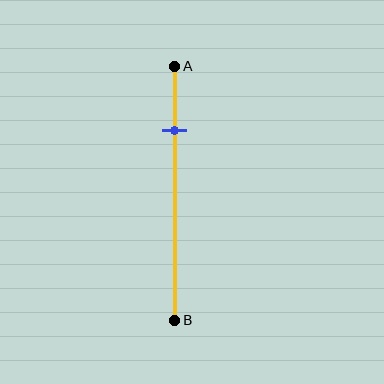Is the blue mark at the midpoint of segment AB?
No, the mark is at about 25% from A, not at the 50% midpoint.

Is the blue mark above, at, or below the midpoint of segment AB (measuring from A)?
The blue mark is above the midpoint of segment AB.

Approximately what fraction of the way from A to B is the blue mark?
The blue mark is approximately 25% of the way from A to B.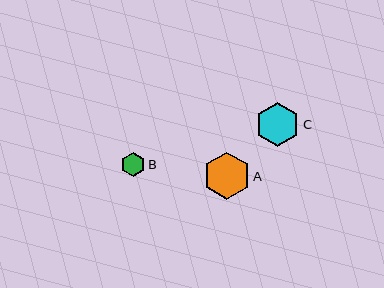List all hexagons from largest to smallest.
From largest to smallest: A, C, B.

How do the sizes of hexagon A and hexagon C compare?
Hexagon A and hexagon C are approximately the same size.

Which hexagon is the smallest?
Hexagon B is the smallest with a size of approximately 24 pixels.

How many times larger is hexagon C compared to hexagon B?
Hexagon C is approximately 1.8 times the size of hexagon B.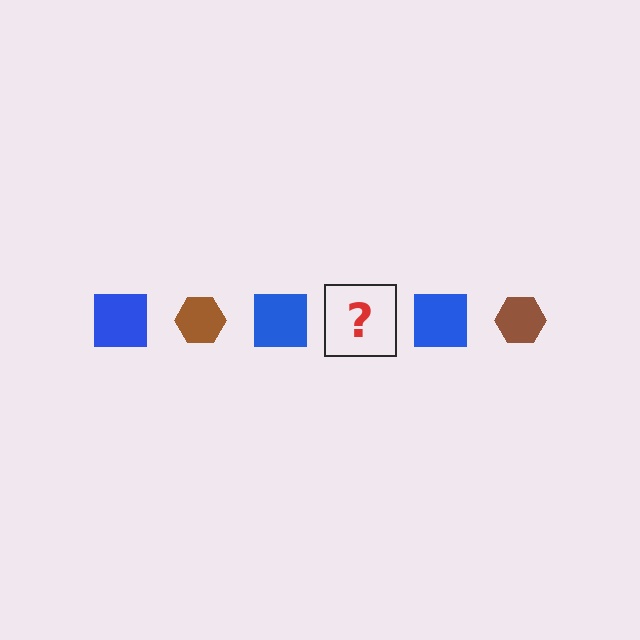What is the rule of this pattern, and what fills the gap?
The rule is that the pattern alternates between blue square and brown hexagon. The gap should be filled with a brown hexagon.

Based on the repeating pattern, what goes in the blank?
The blank should be a brown hexagon.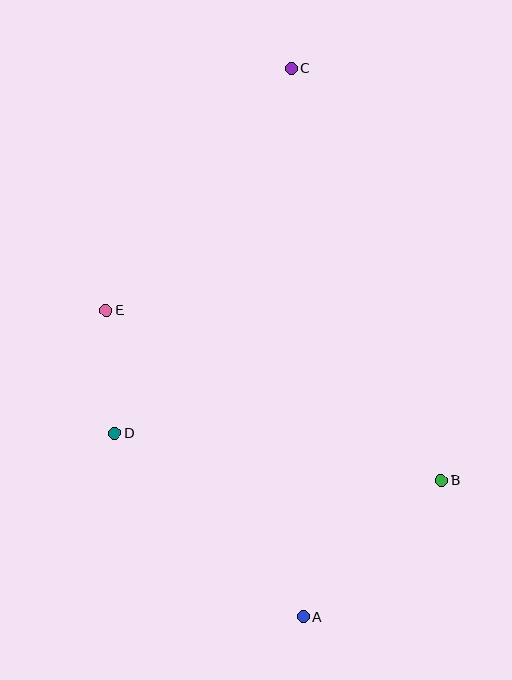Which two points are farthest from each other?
Points A and C are farthest from each other.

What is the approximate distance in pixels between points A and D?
The distance between A and D is approximately 264 pixels.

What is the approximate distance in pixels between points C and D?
The distance between C and D is approximately 405 pixels.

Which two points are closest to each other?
Points D and E are closest to each other.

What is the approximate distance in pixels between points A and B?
The distance between A and B is approximately 194 pixels.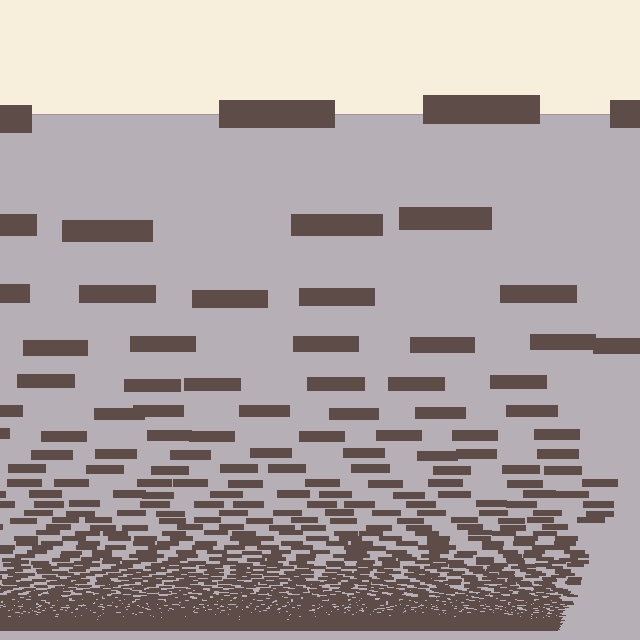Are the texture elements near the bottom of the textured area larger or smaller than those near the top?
Smaller. The gradient is inverted — elements near the bottom are smaller and denser.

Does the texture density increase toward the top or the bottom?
Density increases toward the bottom.